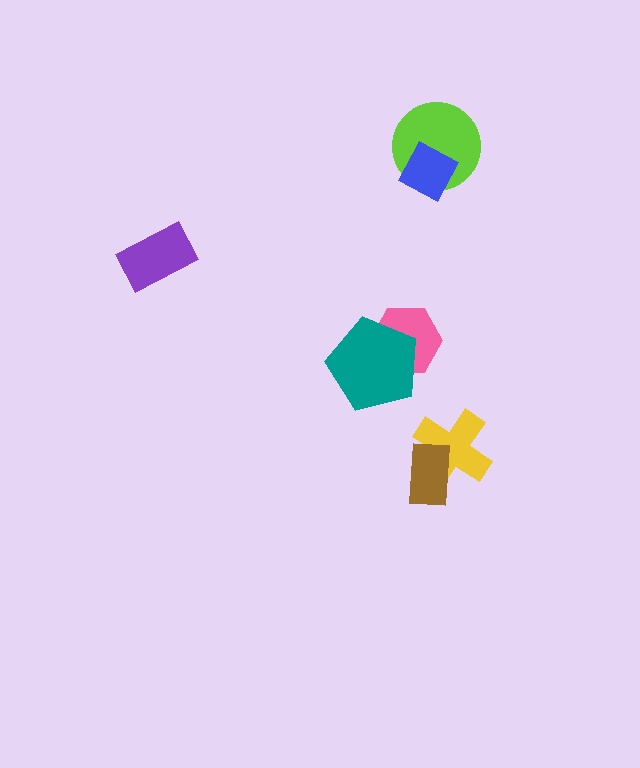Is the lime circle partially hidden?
Yes, it is partially covered by another shape.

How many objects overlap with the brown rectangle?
1 object overlaps with the brown rectangle.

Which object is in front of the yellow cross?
The brown rectangle is in front of the yellow cross.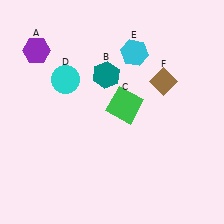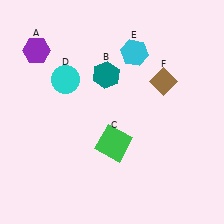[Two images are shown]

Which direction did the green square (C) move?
The green square (C) moved down.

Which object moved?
The green square (C) moved down.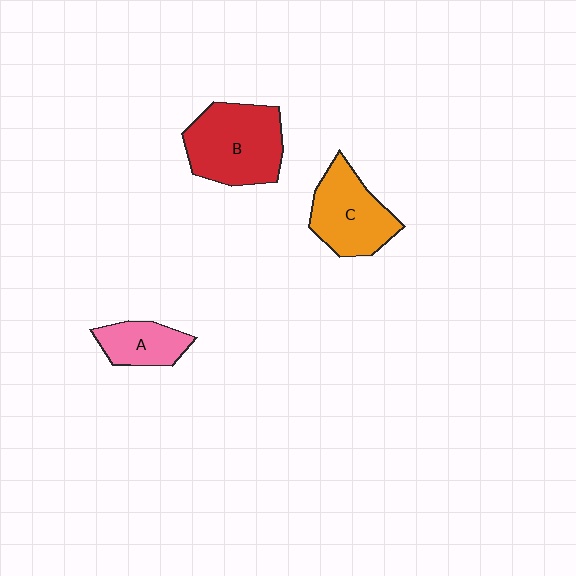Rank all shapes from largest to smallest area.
From largest to smallest: B (red), C (orange), A (pink).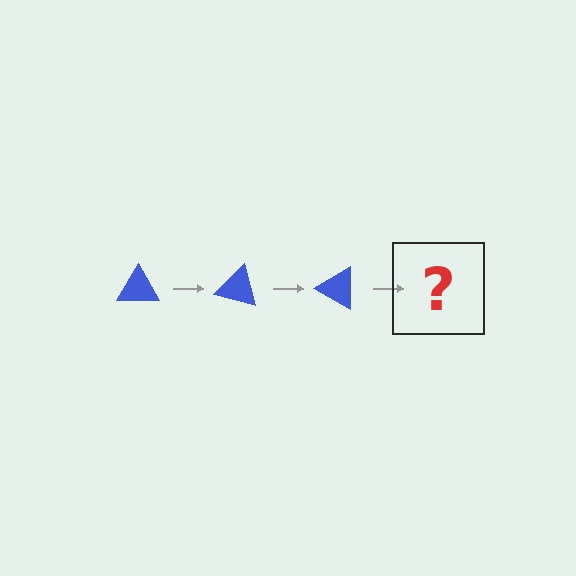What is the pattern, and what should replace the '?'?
The pattern is that the triangle rotates 15 degrees each step. The '?' should be a blue triangle rotated 45 degrees.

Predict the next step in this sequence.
The next step is a blue triangle rotated 45 degrees.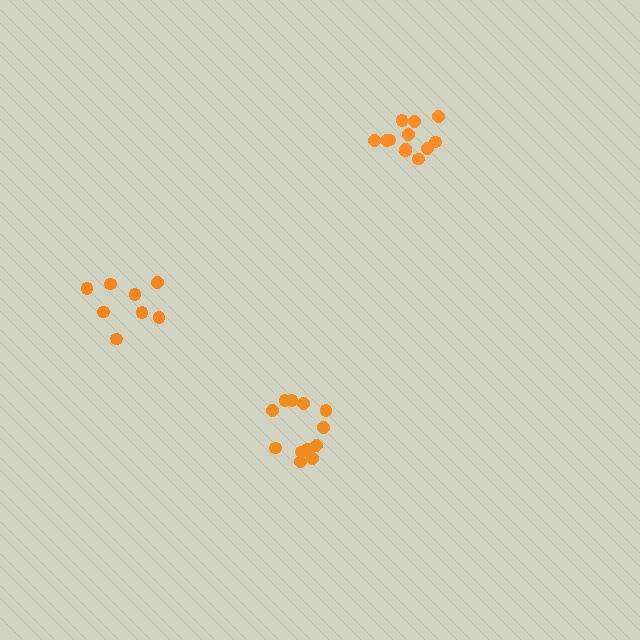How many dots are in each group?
Group 1: 13 dots, Group 2: 12 dots, Group 3: 8 dots (33 total).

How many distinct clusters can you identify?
There are 3 distinct clusters.